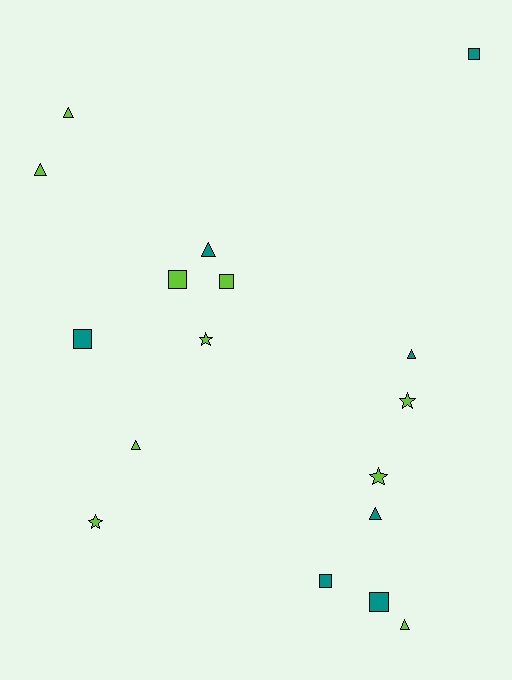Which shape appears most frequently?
Triangle, with 7 objects.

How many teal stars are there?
There are no teal stars.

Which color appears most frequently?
Lime, with 10 objects.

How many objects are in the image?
There are 17 objects.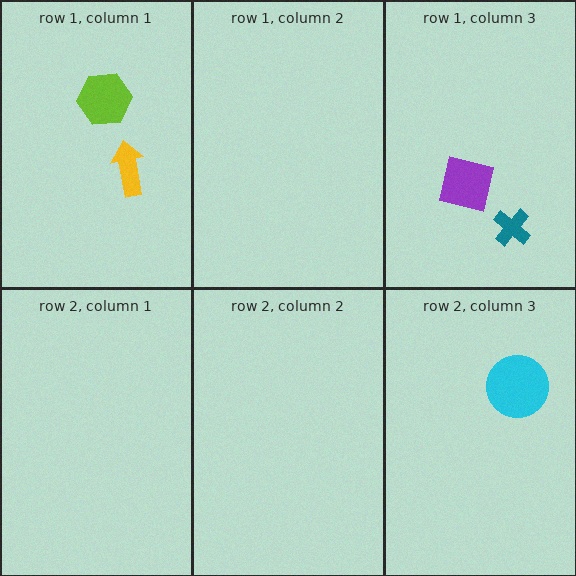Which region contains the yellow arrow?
The row 1, column 1 region.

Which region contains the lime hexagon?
The row 1, column 1 region.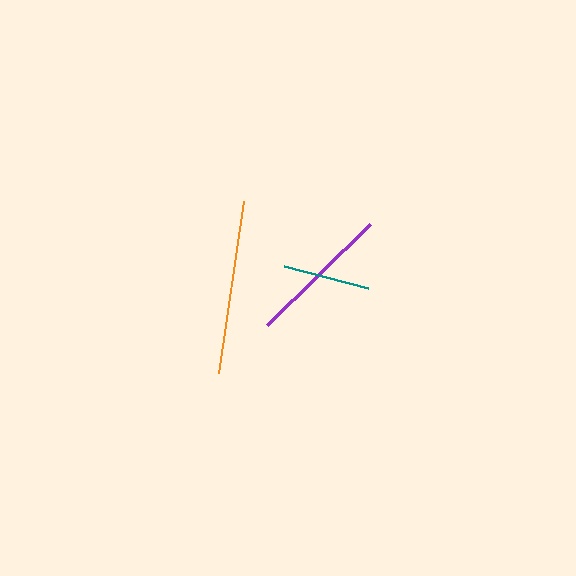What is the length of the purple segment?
The purple segment is approximately 144 pixels long.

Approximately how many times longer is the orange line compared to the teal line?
The orange line is approximately 2.0 times the length of the teal line.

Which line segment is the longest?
The orange line is the longest at approximately 174 pixels.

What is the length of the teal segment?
The teal segment is approximately 87 pixels long.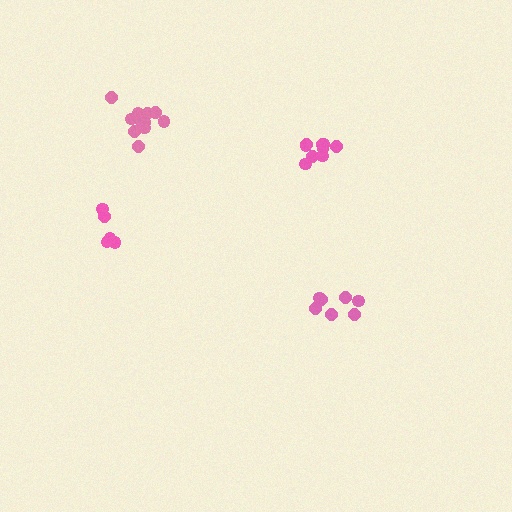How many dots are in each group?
Group 1: 5 dots, Group 2: 7 dots, Group 3: 9 dots, Group 4: 11 dots (32 total).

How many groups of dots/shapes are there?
There are 4 groups.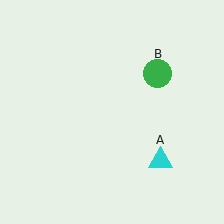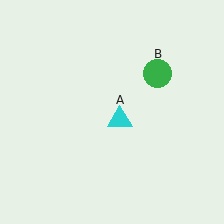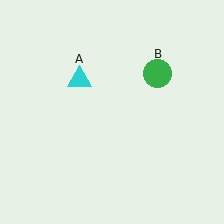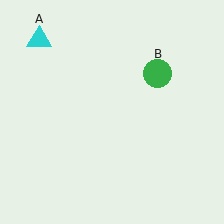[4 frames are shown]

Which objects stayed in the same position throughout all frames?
Green circle (object B) remained stationary.